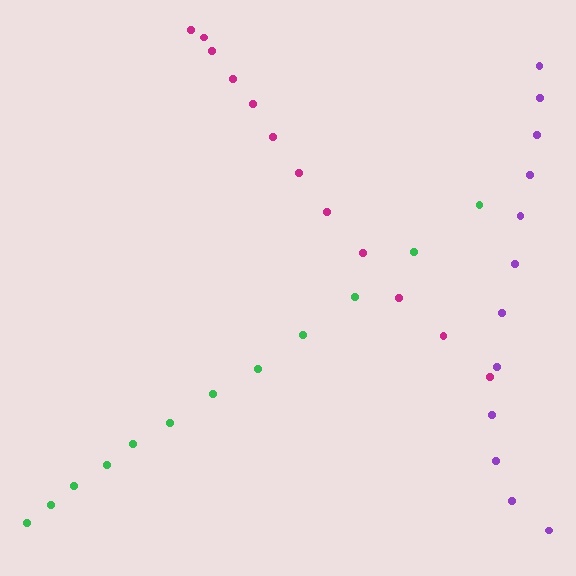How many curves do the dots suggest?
There are 3 distinct paths.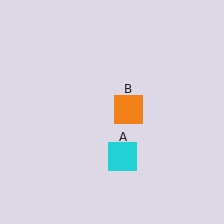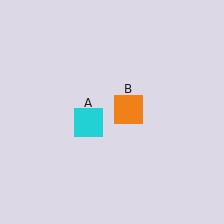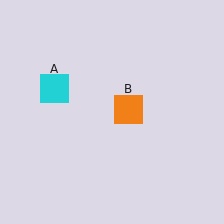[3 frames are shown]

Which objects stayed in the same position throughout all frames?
Orange square (object B) remained stationary.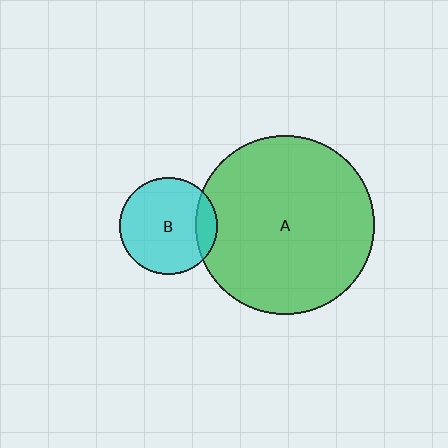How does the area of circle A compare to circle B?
Approximately 3.4 times.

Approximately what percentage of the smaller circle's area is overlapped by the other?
Approximately 15%.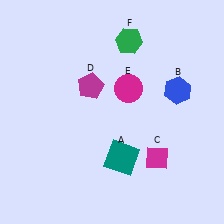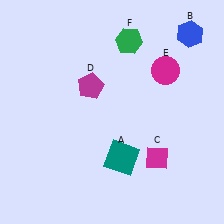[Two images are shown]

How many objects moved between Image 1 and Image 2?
2 objects moved between the two images.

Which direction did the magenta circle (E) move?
The magenta circle (E) moved right.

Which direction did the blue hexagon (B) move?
The blue hexagon (B) moved up.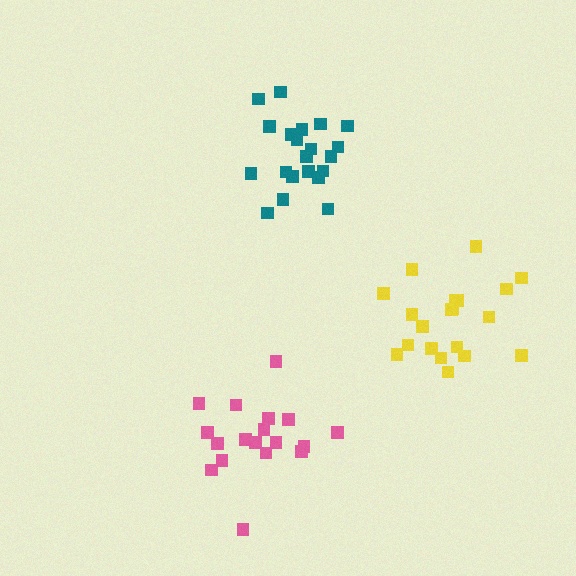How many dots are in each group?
Group 1: 18 dots, Group 2: 21 dots, Group 3: 20 dots (59 total).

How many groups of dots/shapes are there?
There are 3 groups.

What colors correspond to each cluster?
The clusters are colored: pink, teal, yellow.